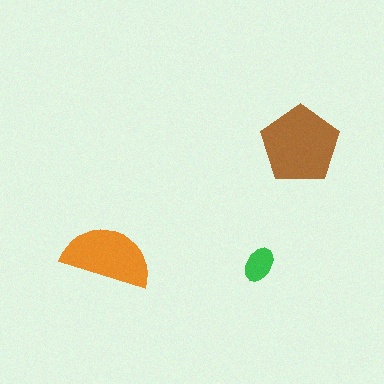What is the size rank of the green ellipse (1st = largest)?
3rd.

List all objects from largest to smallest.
The brown pentagon, the orange semicircle, the green ellipse.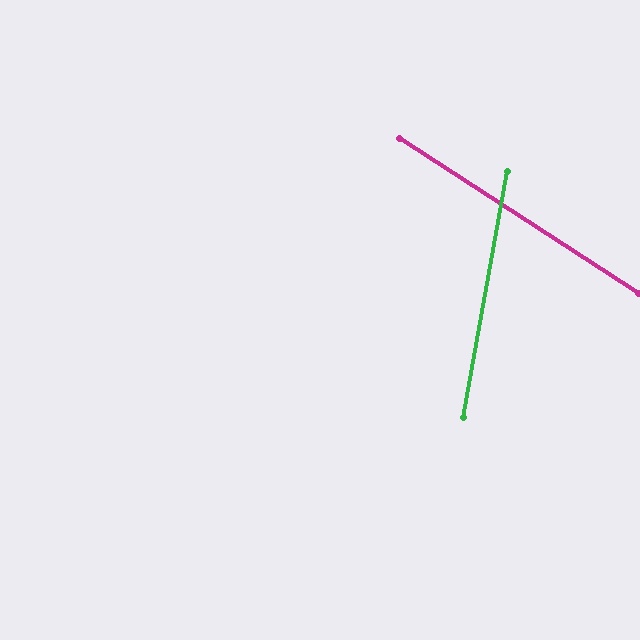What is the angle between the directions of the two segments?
Approximately 67 degrees.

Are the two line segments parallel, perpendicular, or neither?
Neither parallel nor perpendicular — they differ by about 67°.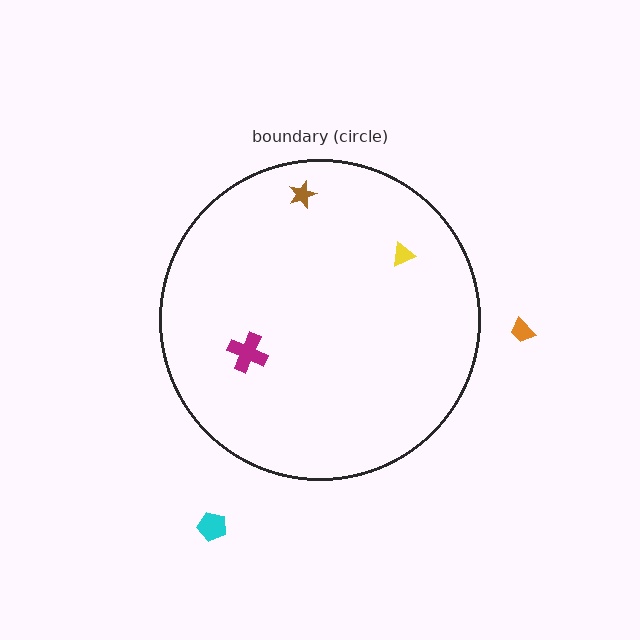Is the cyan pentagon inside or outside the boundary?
Outside.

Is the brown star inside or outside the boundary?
Inside.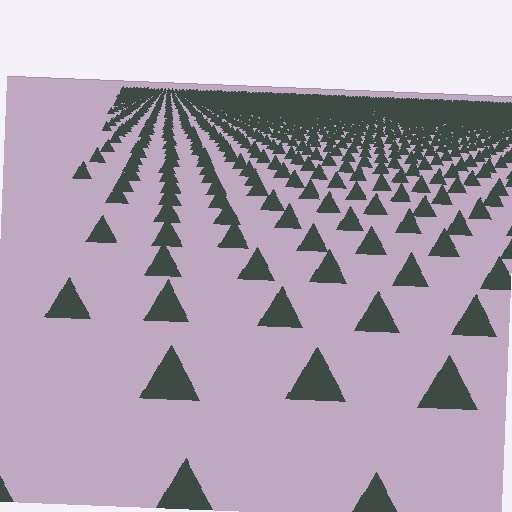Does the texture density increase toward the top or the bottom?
Density increases toward the top.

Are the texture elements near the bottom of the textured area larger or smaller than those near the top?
Larger. Near the bottom, elements are closer to the viewer and appear at a bigger on-screen size.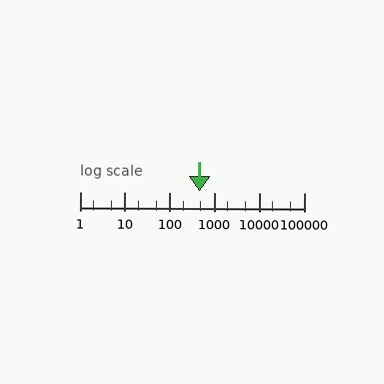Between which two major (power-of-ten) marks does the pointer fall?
The pointer is between 100 and 1000.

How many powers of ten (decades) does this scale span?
The scale spans 5 decades, from 1 to 100000.